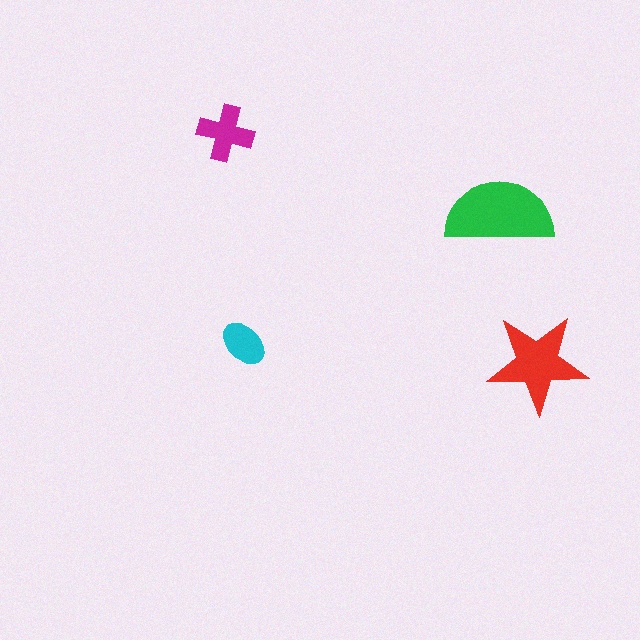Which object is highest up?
The magenta cross is topmost.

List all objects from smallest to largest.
The cyan ellipse, the magenta cross, the red star, the green semicircle.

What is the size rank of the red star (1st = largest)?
2nd.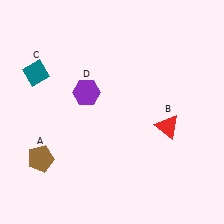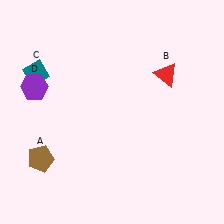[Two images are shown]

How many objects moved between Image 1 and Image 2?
2 objects moved between the two images.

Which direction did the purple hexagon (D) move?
The purple hexagon (D) moved left.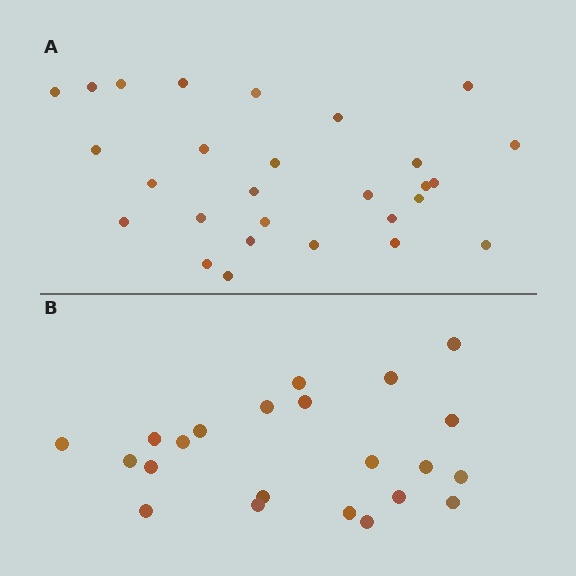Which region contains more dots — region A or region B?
Region A (the top region) has more dots.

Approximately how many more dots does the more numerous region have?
Region A has about 6 more dots than region B.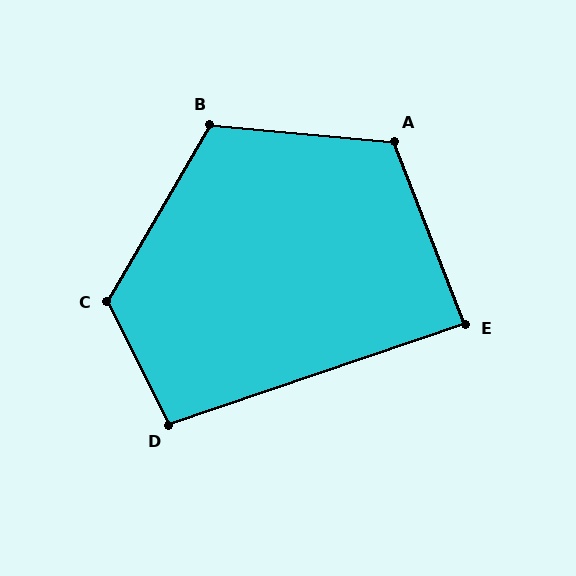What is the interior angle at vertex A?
Approximately 116 degrees (obtuse).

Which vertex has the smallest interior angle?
E, at approximately 88 degrees.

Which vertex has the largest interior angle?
C, at approximately 123 degrees.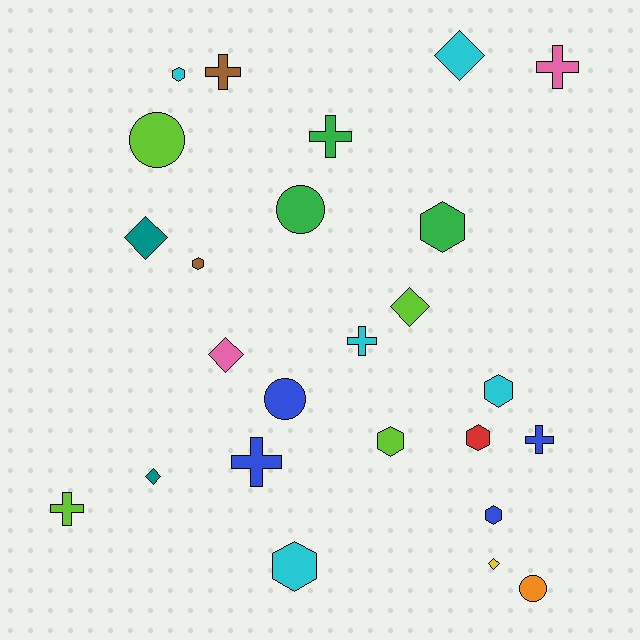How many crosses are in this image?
There are 7 crosses.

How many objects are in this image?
There are 25 objects.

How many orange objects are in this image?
There is 1 orange object.